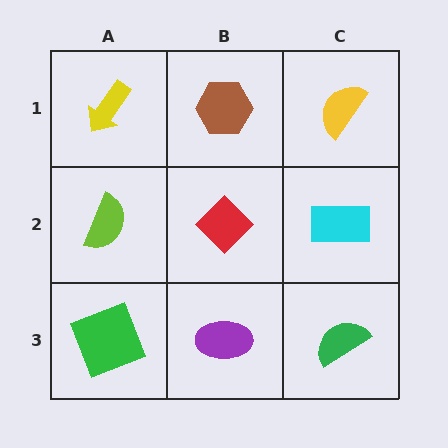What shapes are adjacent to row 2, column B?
A brown hexagon (row 1, column B), a purple ellipse (row 3, column B), a lime semicircle (row 2, column A), a cyan rectangle (row 2, column C).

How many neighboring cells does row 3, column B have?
3.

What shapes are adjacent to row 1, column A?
A lime semicircle (row 2, column A), a brown hexagon (row 1, column B).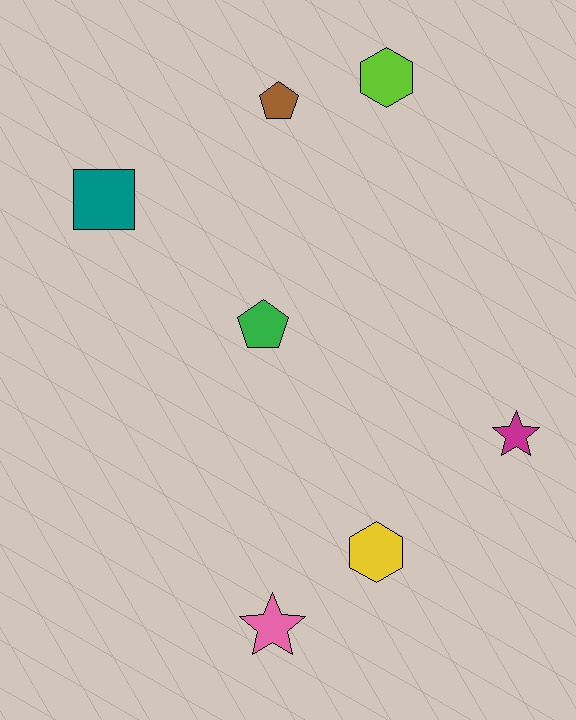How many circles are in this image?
There are no circles.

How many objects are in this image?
There are 7 objects.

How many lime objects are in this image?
There is 1 lime object.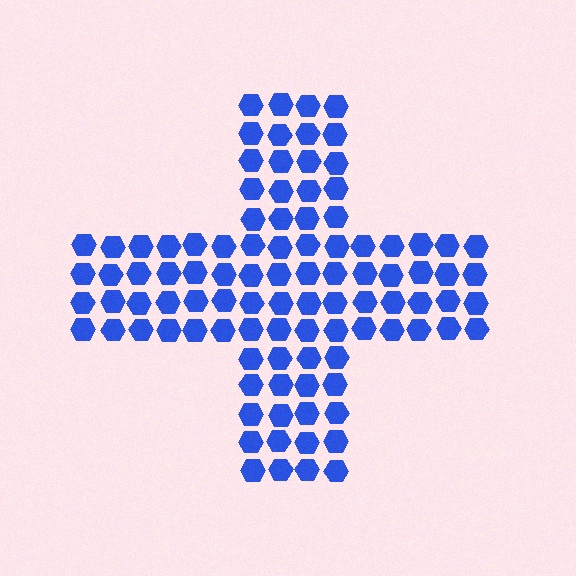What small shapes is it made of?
It is made of small hexagons.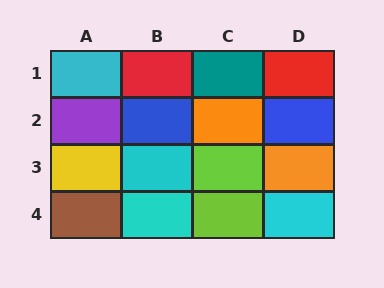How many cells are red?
2 cells are red.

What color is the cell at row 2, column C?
Orange.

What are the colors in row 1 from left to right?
Cyan, red, teal, red.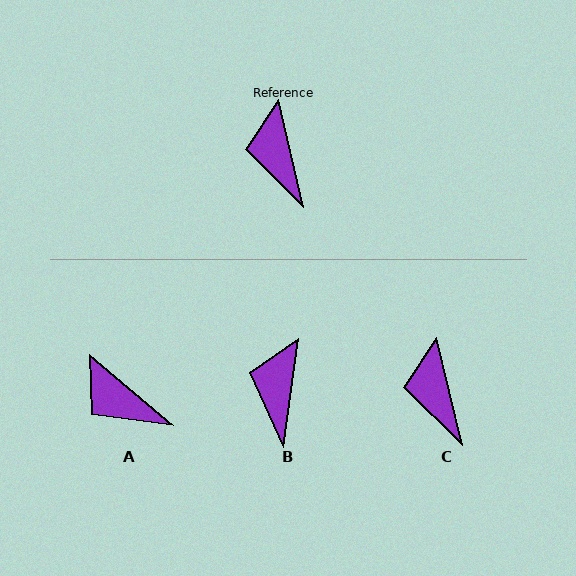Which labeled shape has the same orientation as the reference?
C.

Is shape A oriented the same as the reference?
No, it is off by about 36 degrees.